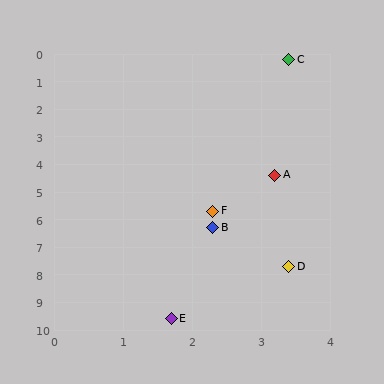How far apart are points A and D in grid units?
Points A and D are about 3.3 grid units apart.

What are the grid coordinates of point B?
Point B is at approximately (2.3, 6.3).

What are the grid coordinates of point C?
Point C is at approximately (3.4, 0.2).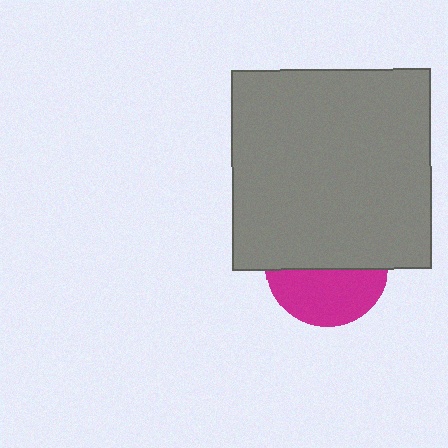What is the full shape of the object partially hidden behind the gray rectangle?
The partially hidden object is a magenta circle.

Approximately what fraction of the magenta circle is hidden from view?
Roughly 56% of the magenta circle is hidden behind the gray rectangle.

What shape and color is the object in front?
The object in front is a gray rectangle.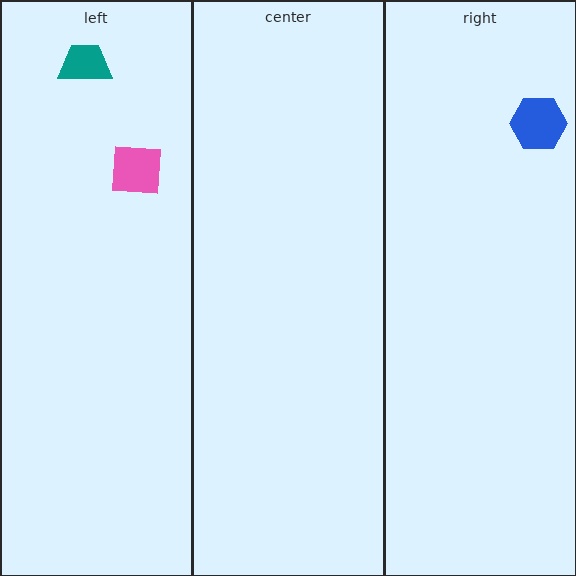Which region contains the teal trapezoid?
The left region.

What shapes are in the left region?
The pink square, the teal trapezoid.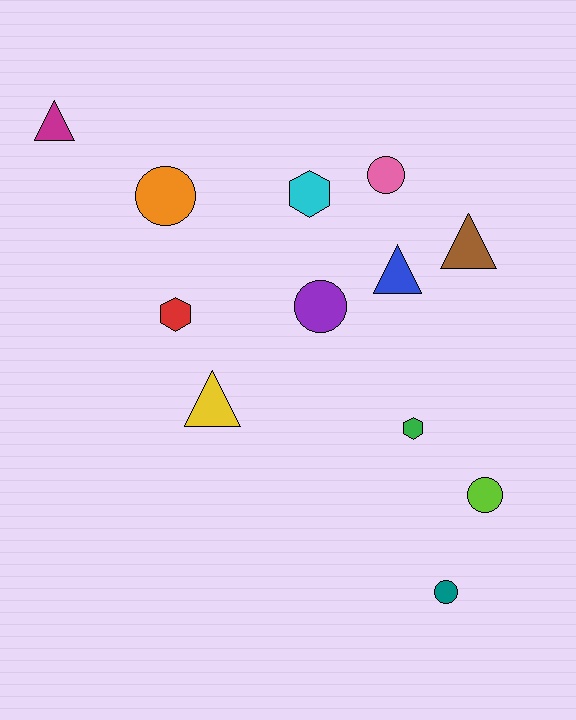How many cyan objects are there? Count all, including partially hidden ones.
There is 1 cyan object.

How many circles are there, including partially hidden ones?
There are 5 circles.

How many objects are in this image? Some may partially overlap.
There are 12 objects.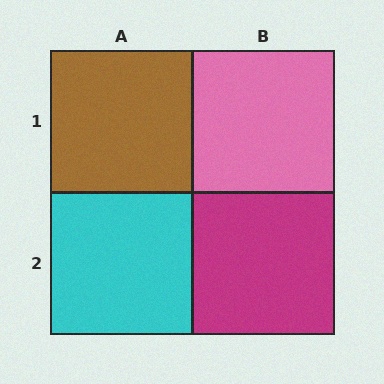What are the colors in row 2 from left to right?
Cyan, magenta.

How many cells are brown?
1 cell is brown.